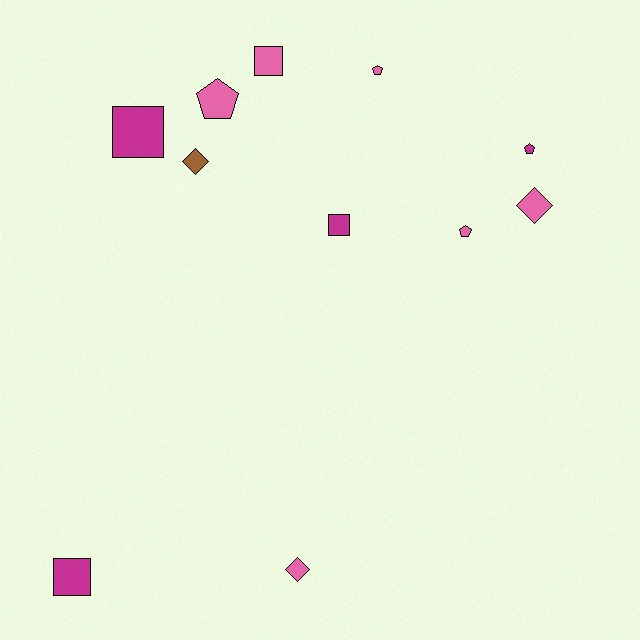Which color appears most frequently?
Pink, with 6 objects.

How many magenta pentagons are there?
There is 1 magenta pentagon.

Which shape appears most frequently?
Square, with 4 objects.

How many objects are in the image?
There are 11 objects.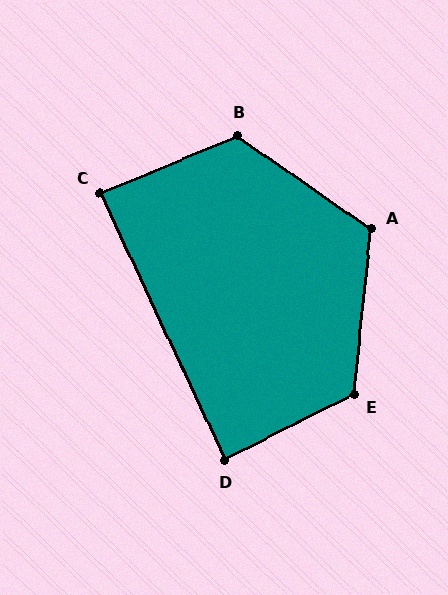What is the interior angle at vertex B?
Approximately 123 degrees (obtuse).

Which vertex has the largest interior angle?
E, at approximately 123 degrees.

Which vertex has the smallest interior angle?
C, at approximately 88 degrees.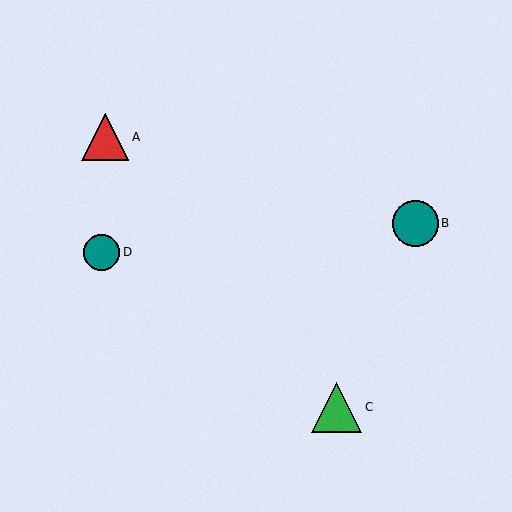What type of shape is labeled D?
Shape D is a teal circle.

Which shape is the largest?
The green triangle (labeled C) is the largest.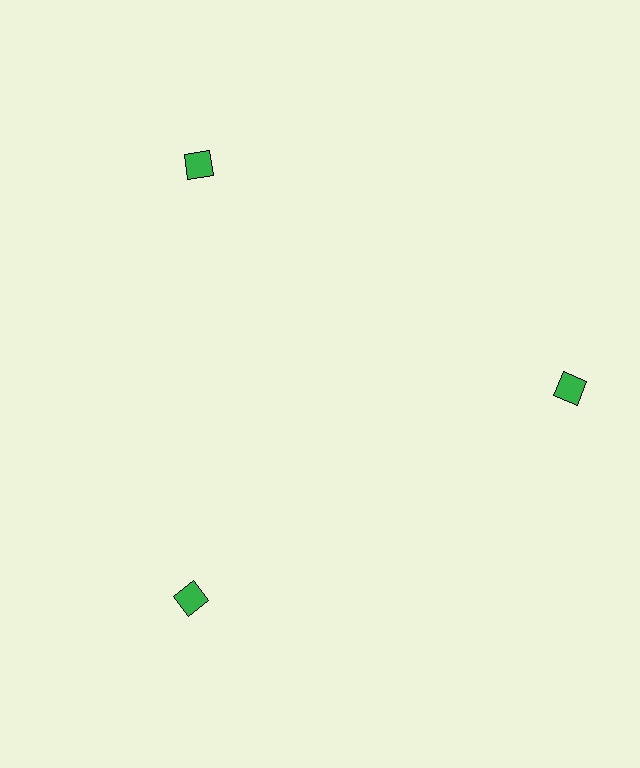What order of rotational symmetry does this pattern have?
This pattern has 3-fold rotational symmetry.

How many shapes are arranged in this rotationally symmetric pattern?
There are 3 shapes, arranged in 3 groups of 1.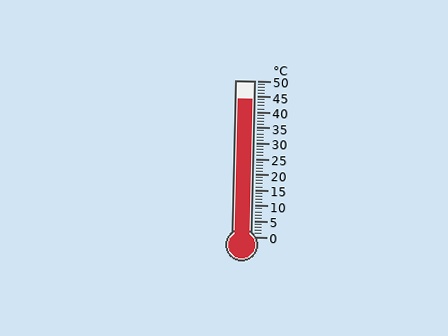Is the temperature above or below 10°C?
The temperature is above 10°C.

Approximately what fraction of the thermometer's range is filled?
The thermometer is filled to approximately 90% of its range.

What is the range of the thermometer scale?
The thermometer scale ranges from 0°C to 50°C.